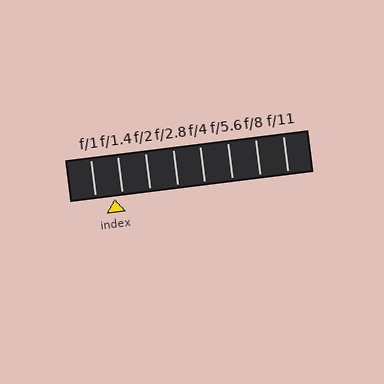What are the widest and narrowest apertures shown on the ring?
The widest aperture shown is f/1 and the narrowest is f/11.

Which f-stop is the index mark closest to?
The index mark is closest to f/1.4.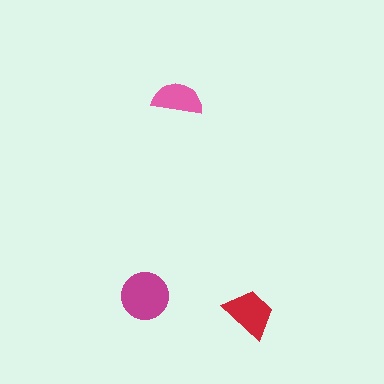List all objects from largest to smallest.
The magenta circle, the red trapezoid, the pink semicircle.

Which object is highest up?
The pink semicircle is topmost.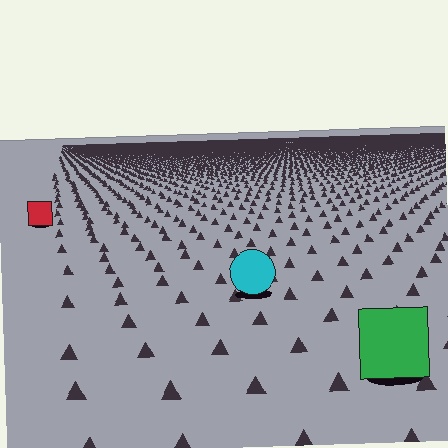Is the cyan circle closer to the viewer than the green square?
No. The green square is closer — you can tell from the texture gradient: the ground texture is coarser near it.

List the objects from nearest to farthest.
From nearest to farthest: the green square, the cyan circle, the red square.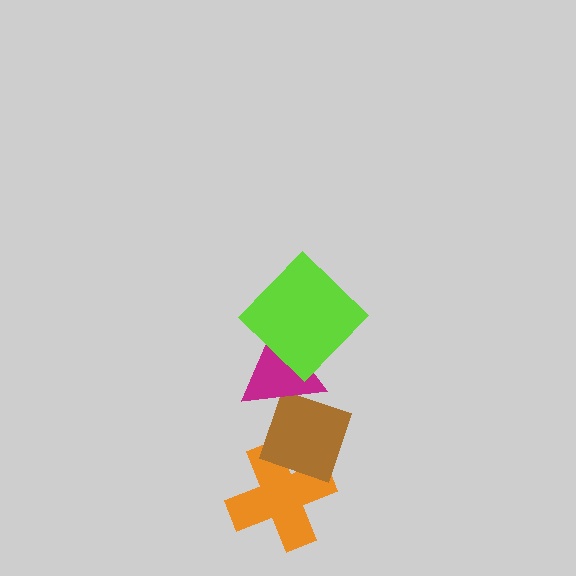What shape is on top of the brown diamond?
The magenta triangle is on top of the brown diamond.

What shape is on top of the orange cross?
The brown diamond is on top of the orange cross.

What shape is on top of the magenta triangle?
The lime diamond is on top of the magenta triangle.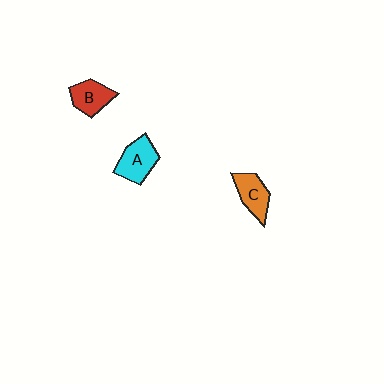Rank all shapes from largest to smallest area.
From largest to smallest: A (cyan), C (orange), B (red).